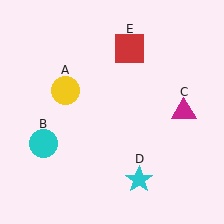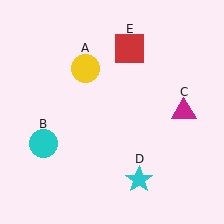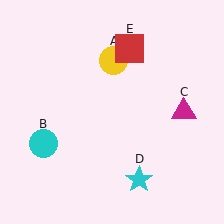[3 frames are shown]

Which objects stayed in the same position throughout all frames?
Cyan circle (object B) and magenta triangle (object C) and cyan star (object D) and red square (object E) remained stationary.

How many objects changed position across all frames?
1 object changed position: yellow circle (object A).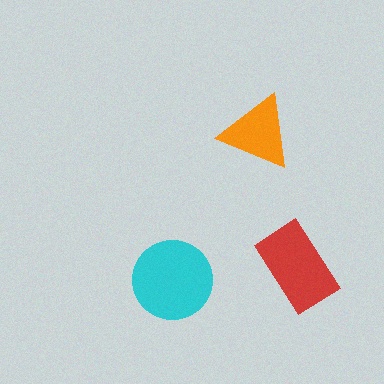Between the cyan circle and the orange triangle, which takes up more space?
The cyan circle.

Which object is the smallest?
The orange triangle.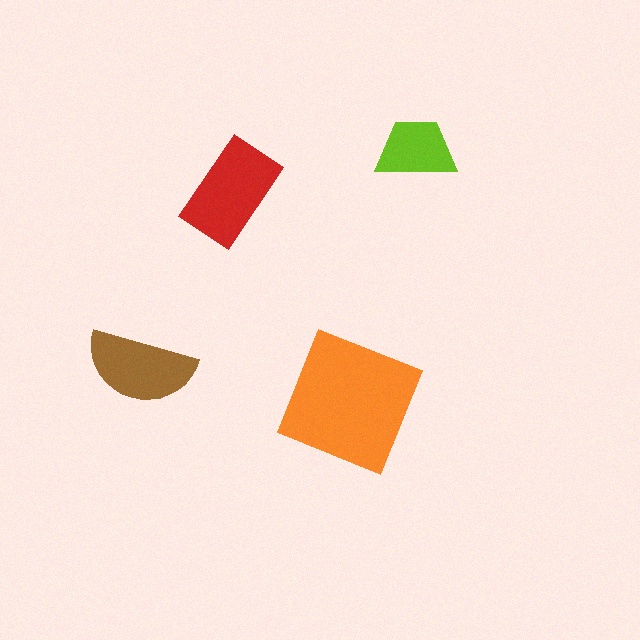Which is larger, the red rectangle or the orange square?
The orange square.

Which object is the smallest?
The lime trapezoid.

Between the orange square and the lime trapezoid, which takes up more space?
The orange square.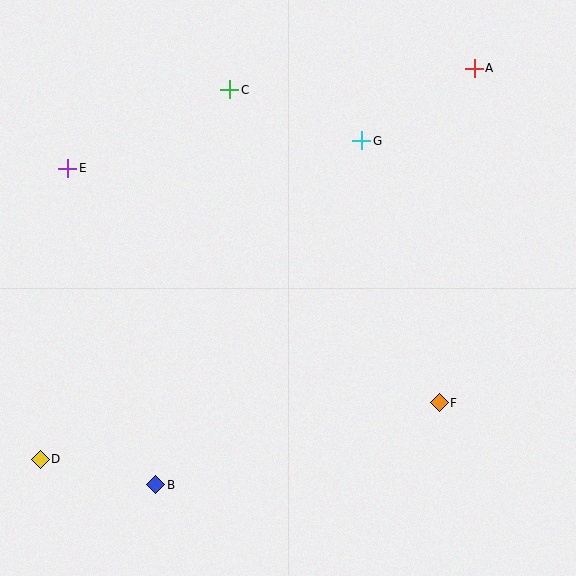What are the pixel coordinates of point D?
Point D is at (40, 459).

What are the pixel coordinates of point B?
Point B is at (156, 485).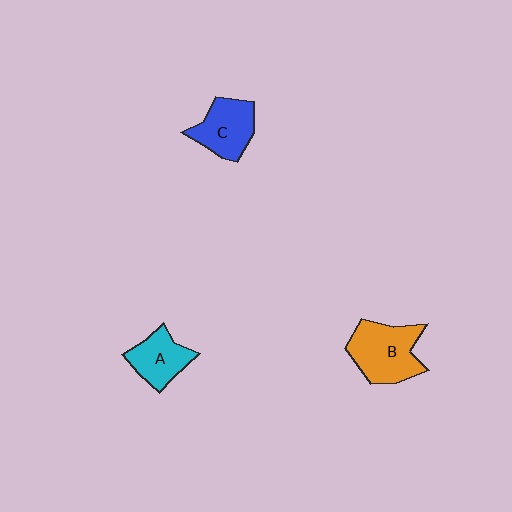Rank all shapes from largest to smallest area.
From largest to smallest: B (orange), C (blue), A (cyan).